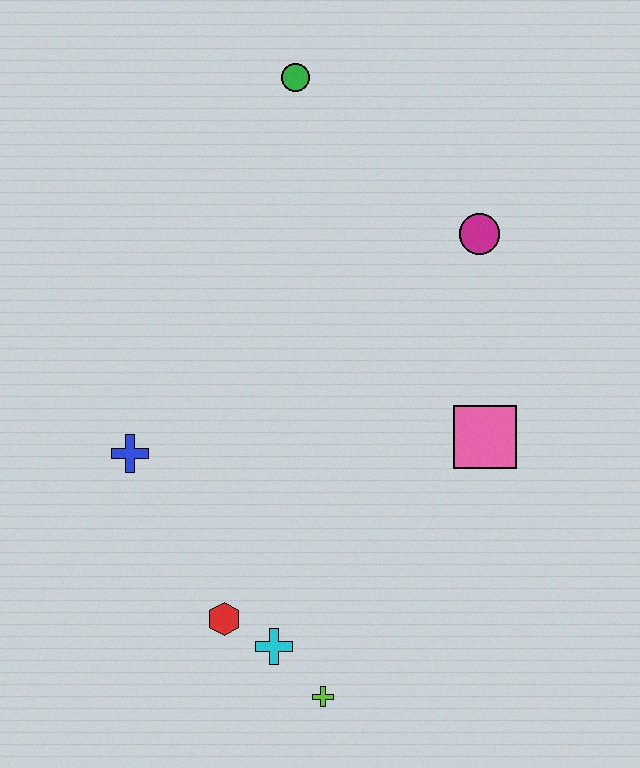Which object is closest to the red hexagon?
The cyan cross is closest to the red hexagon.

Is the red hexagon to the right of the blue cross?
Yes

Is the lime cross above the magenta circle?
No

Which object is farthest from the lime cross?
The green circle is farthest from the lime cross.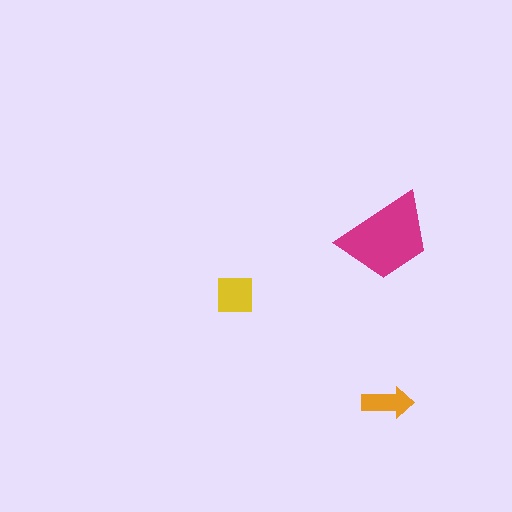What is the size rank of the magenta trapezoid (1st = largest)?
1st.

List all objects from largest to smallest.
The magenta trapezoid, the yellow square, the orange arrow.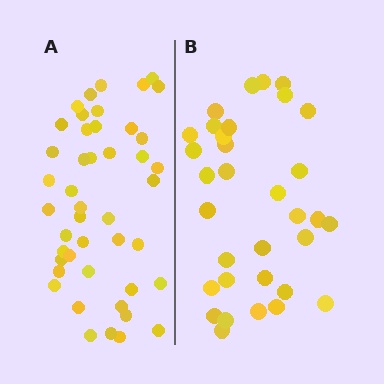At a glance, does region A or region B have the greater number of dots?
Region A (the left region) has more dots.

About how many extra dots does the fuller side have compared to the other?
Region A has roughly 12 or so more dots than region B.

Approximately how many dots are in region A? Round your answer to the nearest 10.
About 40 dots. (The exact count is 45, which rounds to 40.)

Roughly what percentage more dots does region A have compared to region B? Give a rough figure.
About 35% more.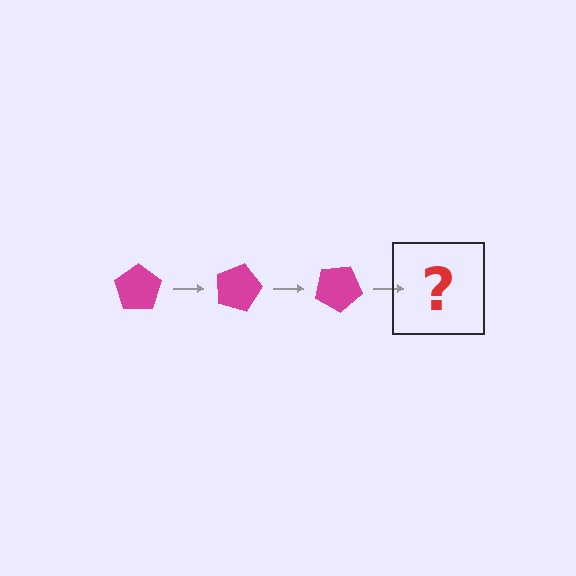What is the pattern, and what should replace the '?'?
The pattern is that the pentagon rotates 15 degrees each step. The '?' should be a magenta pentagon rotated 45 degrees.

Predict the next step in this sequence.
The next step is a magenta pentagon rotated 45 degrees.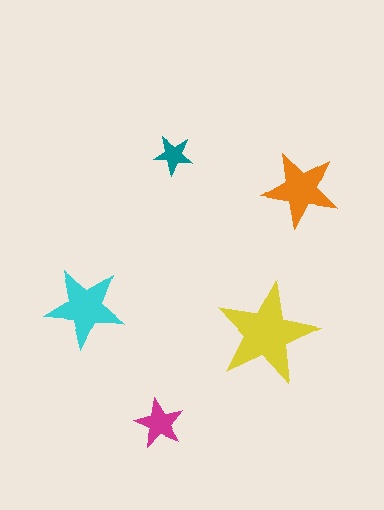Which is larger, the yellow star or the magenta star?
The yellow one.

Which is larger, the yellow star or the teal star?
The yellow one.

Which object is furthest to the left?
The cyan star is leftmost.